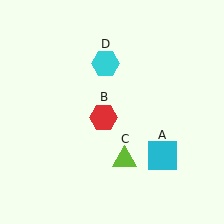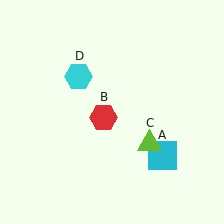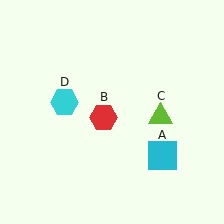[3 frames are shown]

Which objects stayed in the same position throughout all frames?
Cyan square (object A) and red hexagon (object B) remained stationary.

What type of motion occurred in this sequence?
The lime triangle (object C), cyan hexagon (object D) rotated counterclockwise around the center of the scene.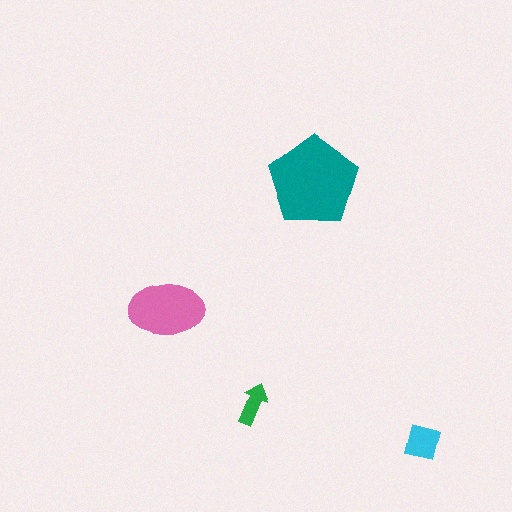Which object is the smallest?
The green arrow.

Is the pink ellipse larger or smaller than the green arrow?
Larger.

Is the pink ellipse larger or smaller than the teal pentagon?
Smaller.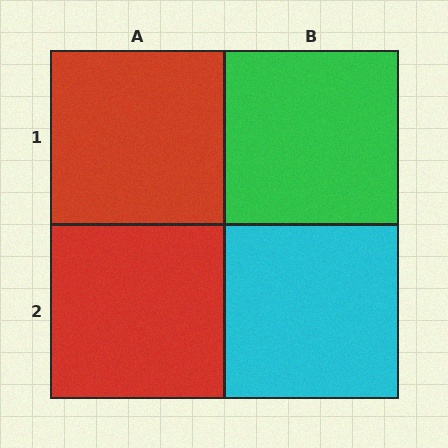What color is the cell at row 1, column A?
Red.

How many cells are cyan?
1 cell is cyan.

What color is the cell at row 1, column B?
Green.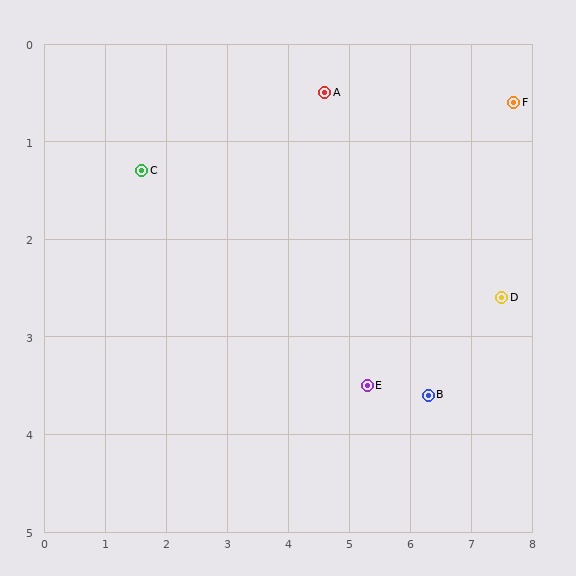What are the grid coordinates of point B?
Point B is at approximately (6.3, 3.6).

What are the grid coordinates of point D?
Point D is at approximately (7.5, 2.6).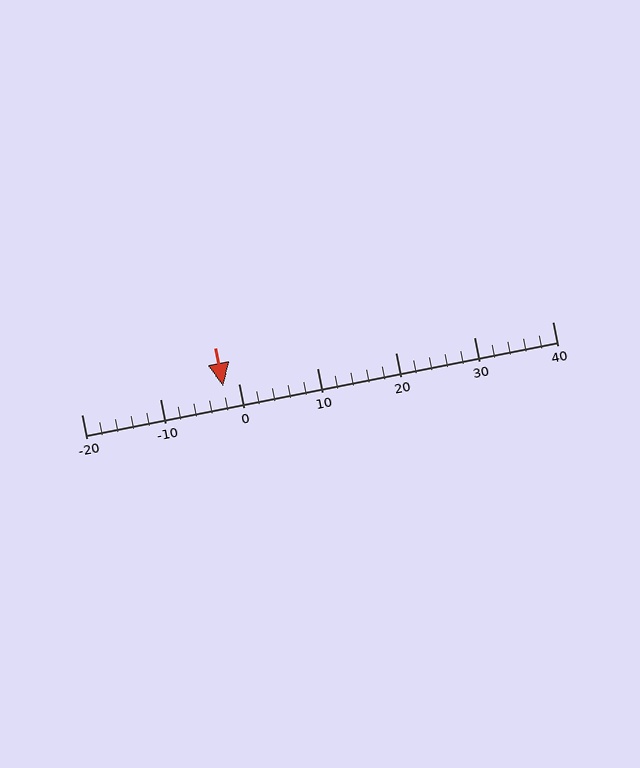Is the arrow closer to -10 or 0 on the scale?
The arrow is closer to 0.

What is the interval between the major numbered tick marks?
The major tick marks are spaced 10 units apart.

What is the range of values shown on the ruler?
The ruler shows values from -20 to 40.